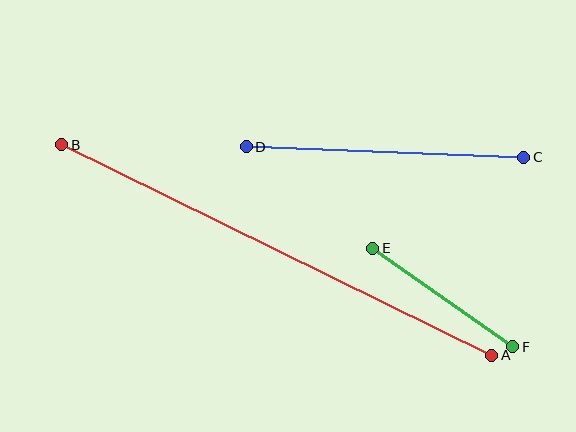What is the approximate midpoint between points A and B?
The midpoint is at approximately (277, 250) pixels.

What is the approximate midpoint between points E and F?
The midpoint is at approximately (443, 298) pixels.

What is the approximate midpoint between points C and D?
The midpoint is at approximately (385, 152) pixels.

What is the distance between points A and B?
The distance is approximately 478 pixels.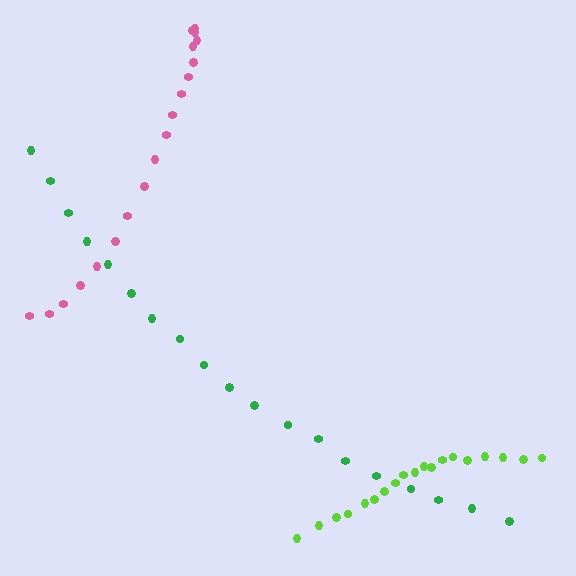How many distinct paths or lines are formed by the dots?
There are 3 distinct paths.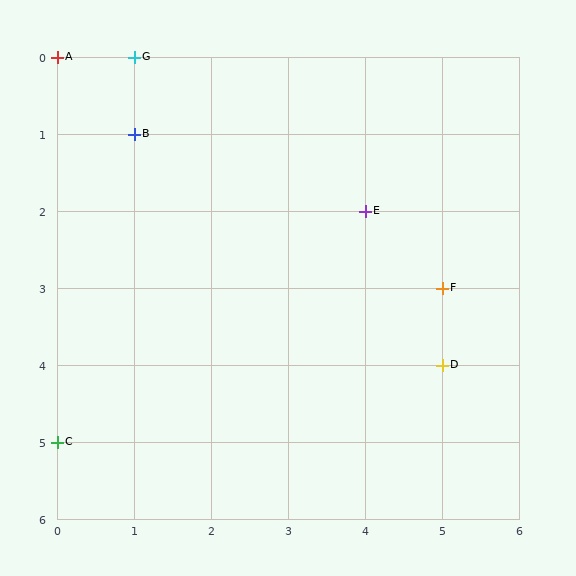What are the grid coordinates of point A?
Point A is at grid coordinates (0, 0).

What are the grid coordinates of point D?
Point D is at grid coordinates (5, 4).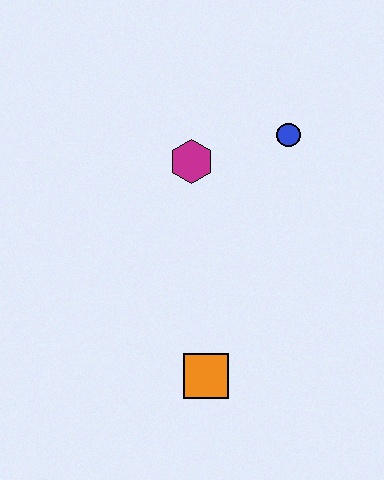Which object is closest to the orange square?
The magenta hexagon is closest to the orange square.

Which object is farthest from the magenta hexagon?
The orange square is farthest from the magenta hexagon.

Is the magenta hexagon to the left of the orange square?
Yes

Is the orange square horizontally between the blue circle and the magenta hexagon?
Yes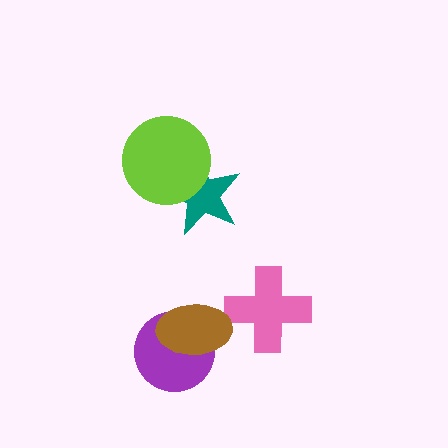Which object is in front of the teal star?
The lime circle is in front of the teal star.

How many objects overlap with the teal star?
1 object overlaps with the teal star.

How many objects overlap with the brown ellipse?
1 object overlaps with the brown ellipse.